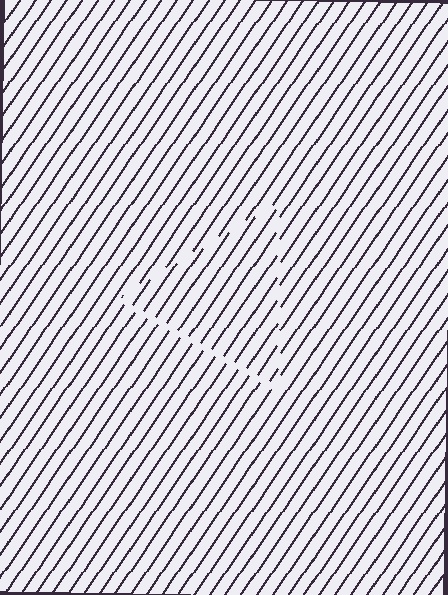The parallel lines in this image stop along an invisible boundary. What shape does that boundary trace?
An illusory triangle. The interior of the shape contains the same grating, shifted by half a period — the contour is defined by the phase discontinuity where line-ends from the inner and outer gratings abut.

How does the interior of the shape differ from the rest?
The interior of the shape contains the same grating, shifted by half a period — the contour is defined by the phase discontinuity where line-ends from the inner and outer gratings abut.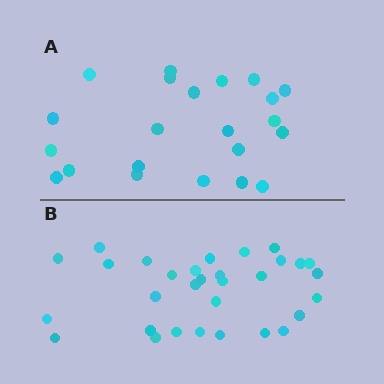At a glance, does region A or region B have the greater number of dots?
Region B (the bottom region) has more dots.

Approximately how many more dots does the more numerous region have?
Region B has roughly 8 or so more dots than region A.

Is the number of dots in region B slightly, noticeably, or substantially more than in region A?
Region B has noticeably more, but not dramatically so. The ratio is roughly 1.4 to 1.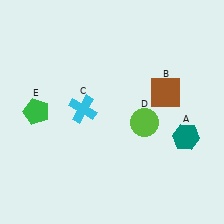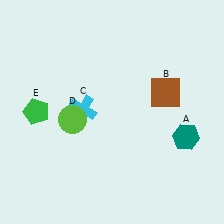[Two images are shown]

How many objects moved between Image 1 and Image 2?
1 object moved between the two images.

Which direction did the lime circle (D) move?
The lime circle (D) moved left.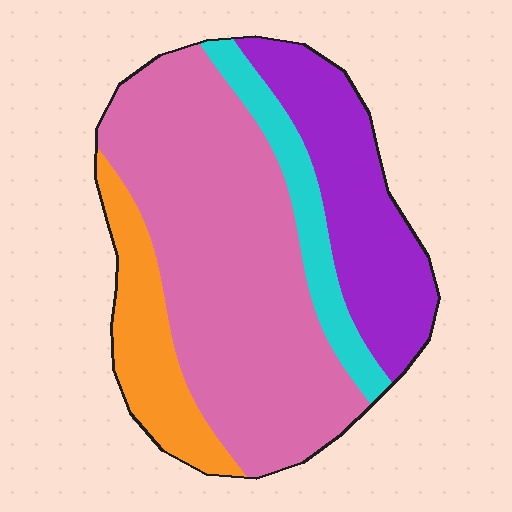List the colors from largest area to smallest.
From largest to smallest: pink, purple, orange, cyan.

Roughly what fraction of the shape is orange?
Orange takes up less than a sixth of the shape.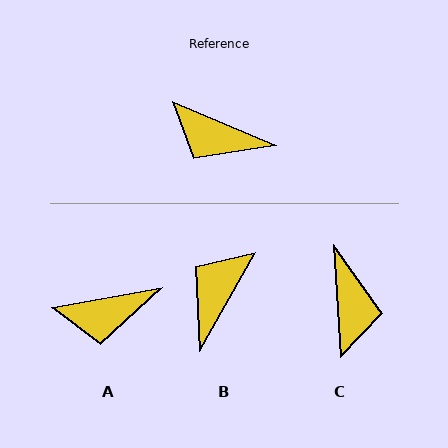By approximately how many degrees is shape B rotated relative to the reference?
Approximately 96 degrees clockwise.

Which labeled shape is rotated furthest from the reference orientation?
C, about 117 degrees away.